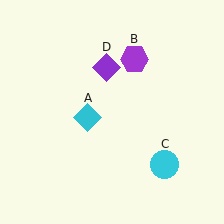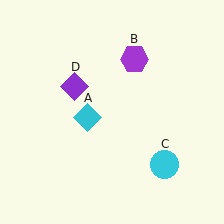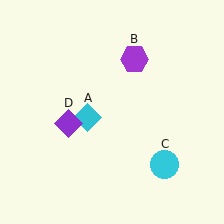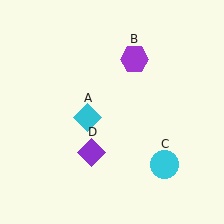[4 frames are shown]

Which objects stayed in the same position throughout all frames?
Cyan diamond (object A) and purple hexagon (object B) and cyan circle (object C) remained stationary.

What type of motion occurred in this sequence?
The purple diamond (object D) rotated counterclockwise around the center of the scene.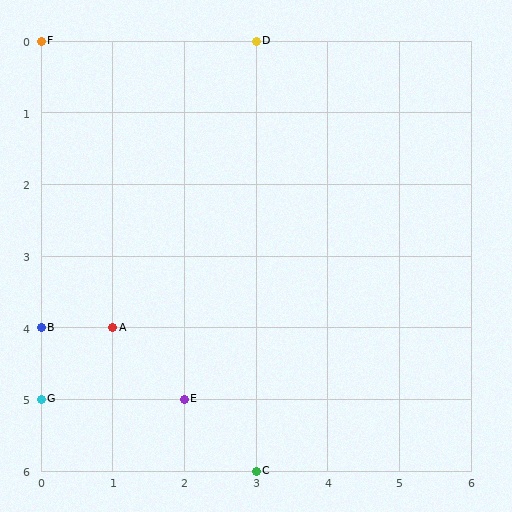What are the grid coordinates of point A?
Point A is at grid coordinates (1, 4).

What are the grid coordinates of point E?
Point E is at grid coordinates (2, 5).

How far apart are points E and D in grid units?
Points E and D are 1 column and 5 rows apart (about 5.1 grid units diagonally).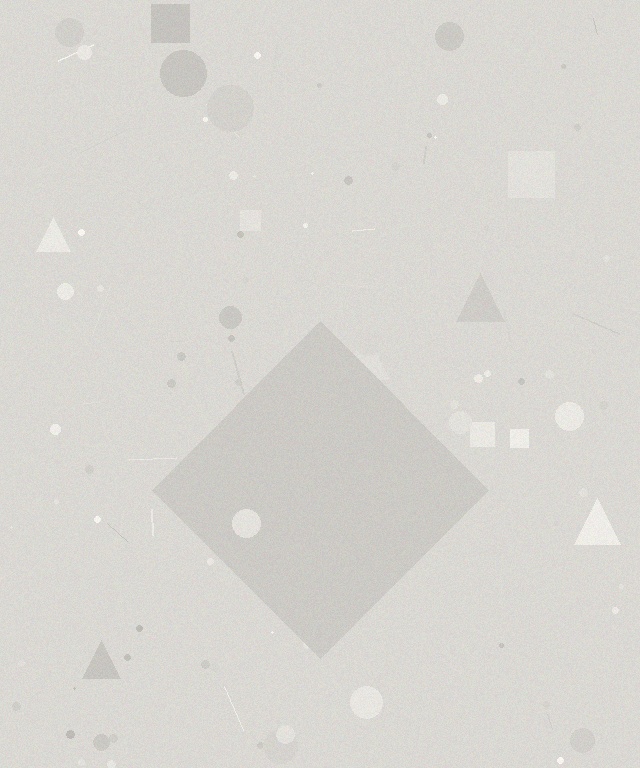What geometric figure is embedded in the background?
A diamond is embedded in the background.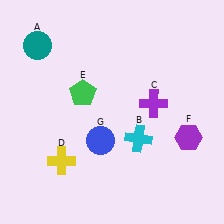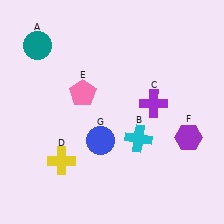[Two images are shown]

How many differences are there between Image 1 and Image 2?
There is 1 difference between the two images.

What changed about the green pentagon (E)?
In Image 1, E is green. In Image 2, it changed to pink.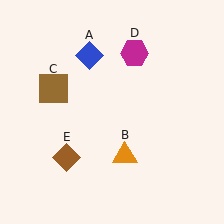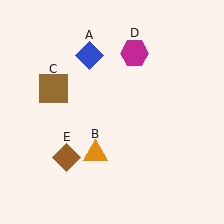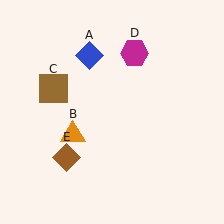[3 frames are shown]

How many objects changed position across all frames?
1 object changed position: orange triangle (object B).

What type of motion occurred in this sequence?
The orange triangle (object B) rotated clockwise around the center of the scene.